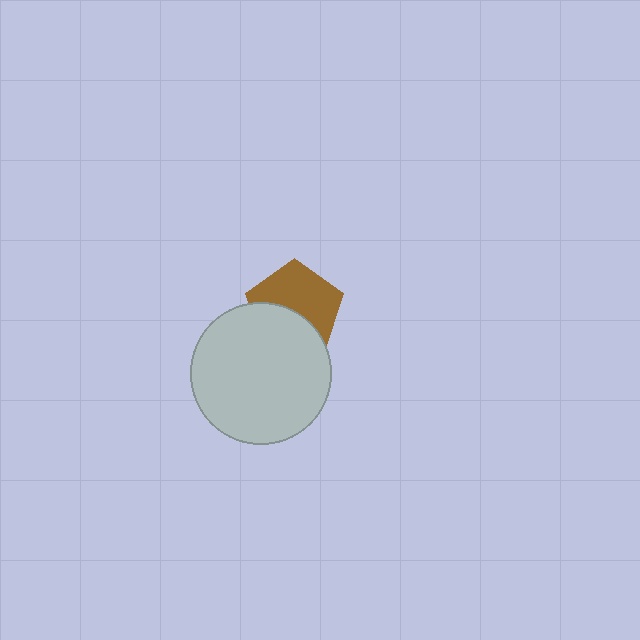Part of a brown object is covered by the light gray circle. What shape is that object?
It is a pentagon.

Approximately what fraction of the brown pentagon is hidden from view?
Roughly 42% of the brown pentagon is hidden behind the light gray circle.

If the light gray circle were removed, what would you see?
You would see the complete brown pentagon.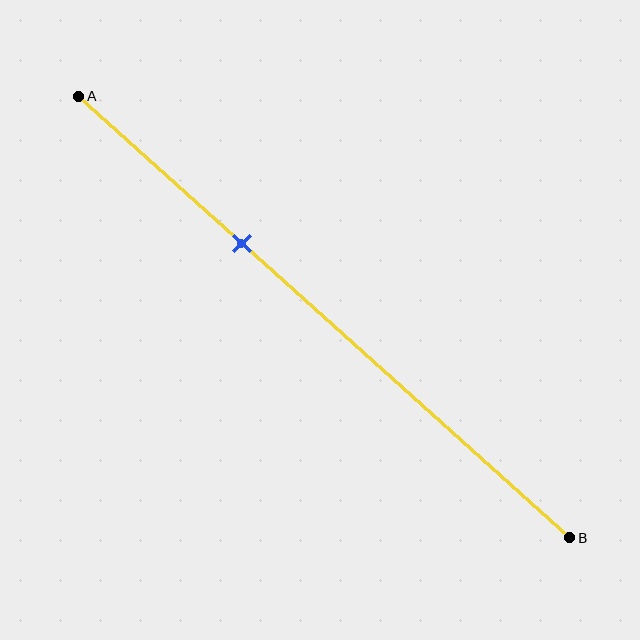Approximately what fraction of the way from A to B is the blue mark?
The blue mark is approximately 35% of the way from A to B.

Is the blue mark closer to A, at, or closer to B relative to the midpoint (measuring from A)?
The blue mark is closer to point A than the midpoint of segment AB.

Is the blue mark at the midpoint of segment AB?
No, the mark is at about 35% from A, not at the 50% midpoint.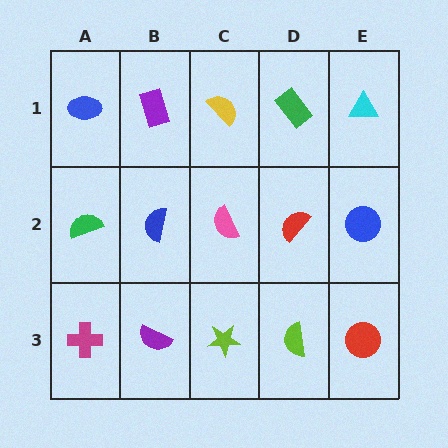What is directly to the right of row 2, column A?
A blue semicircle.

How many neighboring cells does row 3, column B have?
3.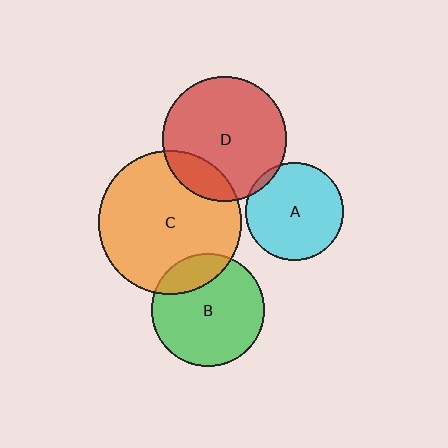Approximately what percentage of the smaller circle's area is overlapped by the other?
Approximately 15%.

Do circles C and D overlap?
Yes.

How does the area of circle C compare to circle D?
Approximately 1.3 times.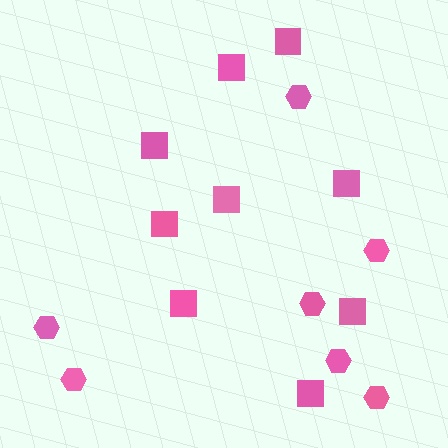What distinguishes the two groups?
There are 2 groups: one group of hexagons (7) and one group of squares (9).